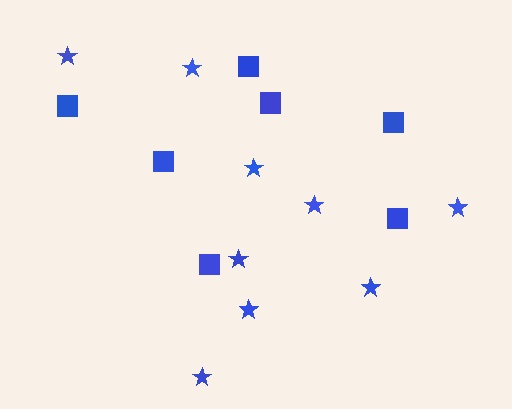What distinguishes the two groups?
There are 2 groups: one group of stars (9) and one group of squares (7).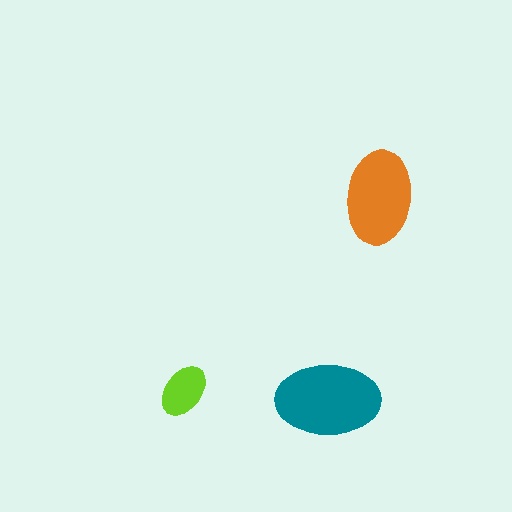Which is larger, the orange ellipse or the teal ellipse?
The teal one.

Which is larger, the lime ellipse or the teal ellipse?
The teal one.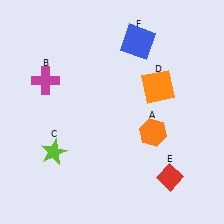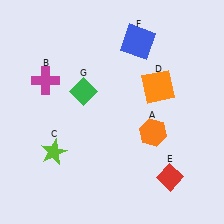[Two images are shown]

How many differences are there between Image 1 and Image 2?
There is 1 difference between the two images.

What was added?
A green diamond (G) was added in Image 2.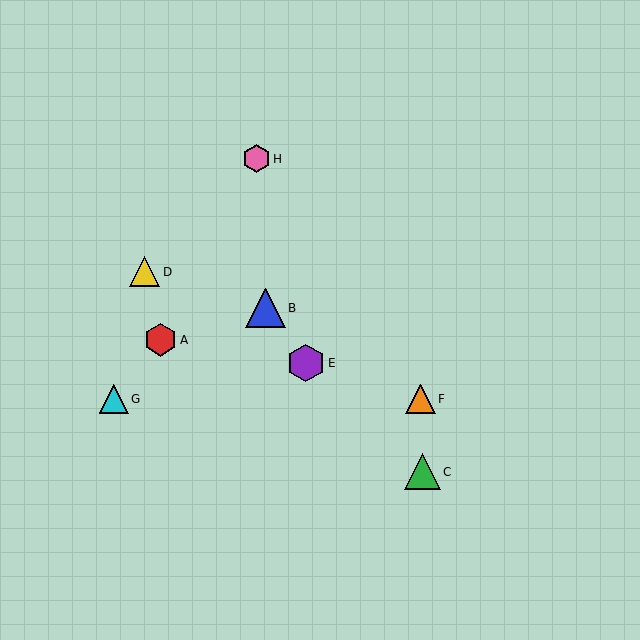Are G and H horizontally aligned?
No, G is at y≈399 and H is at y≈159.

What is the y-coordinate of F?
Object F is at y≈399.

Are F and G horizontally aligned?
Yes, both are at y≈399.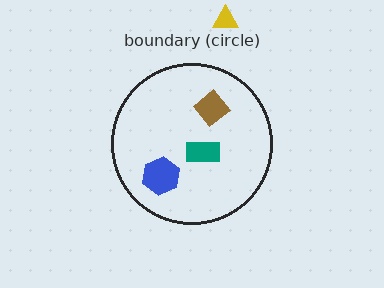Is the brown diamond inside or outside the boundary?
Inside.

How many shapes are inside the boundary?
3 inside, 1 outside.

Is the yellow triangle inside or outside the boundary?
Outside.